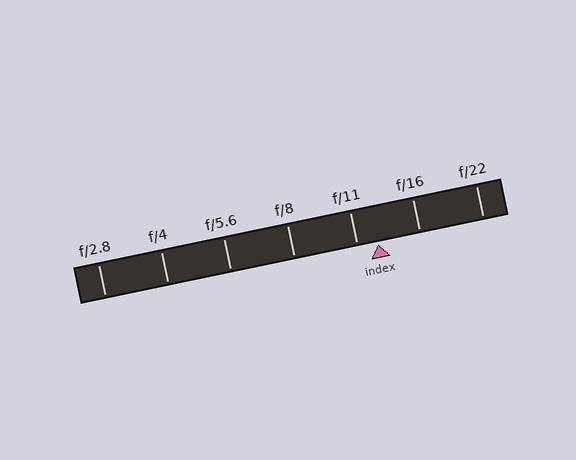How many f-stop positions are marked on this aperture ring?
There are 7 f-stop positions marked.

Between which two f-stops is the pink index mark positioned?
The index mark is between f/11 and f/16.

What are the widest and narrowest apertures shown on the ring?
The widest aperture shown is f/2.8 and the narrowest is f/22.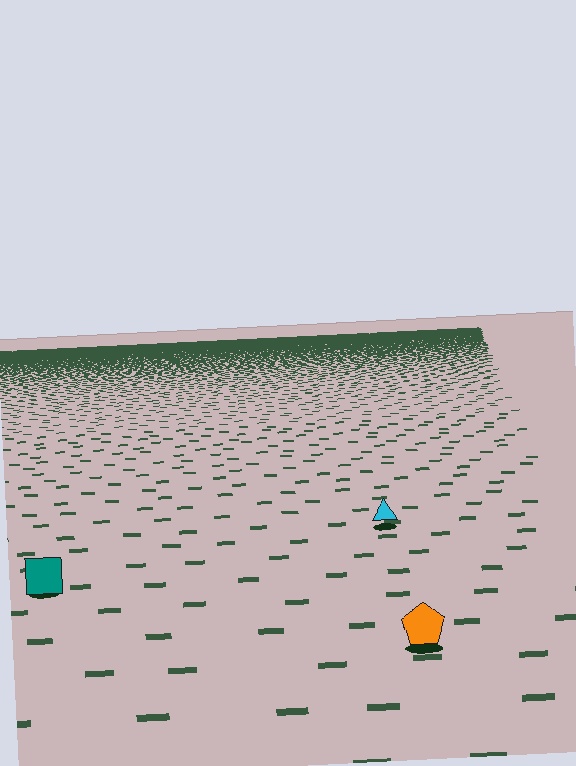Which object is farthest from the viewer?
The cyan triangle is farthest from the viewer. It appears smaller and the ground texture around it is denser.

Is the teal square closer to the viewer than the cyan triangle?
Yes. The teal square is closer — you can tell from the texture gradient: the ground texture is coarser near it.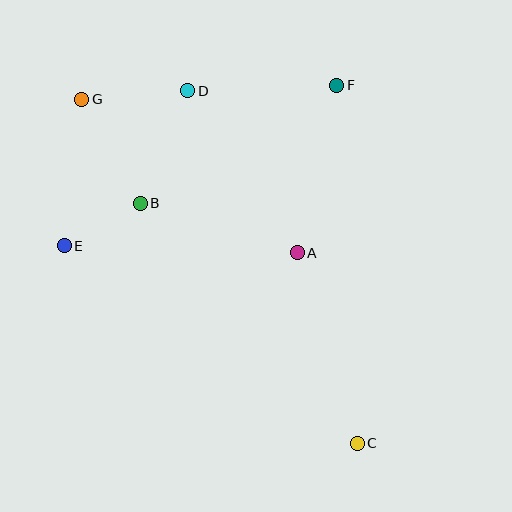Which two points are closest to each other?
Points B and E are closest to each other.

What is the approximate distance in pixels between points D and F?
The distance between D and F is approximately 149 pixels.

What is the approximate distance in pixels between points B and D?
The distance between B and D is approximately 122 pixels.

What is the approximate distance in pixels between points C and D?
The distance between C and D is approximately 391 pixels.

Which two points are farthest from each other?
Points C and G are farthest from each other.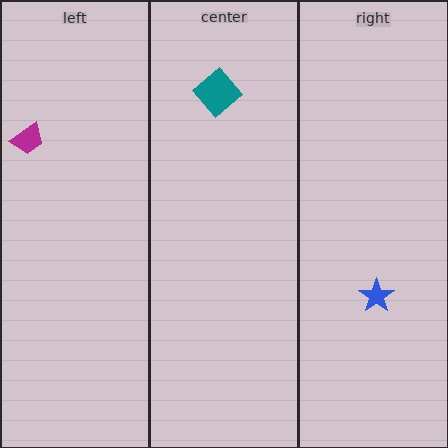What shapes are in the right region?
The blue star.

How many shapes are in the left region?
1.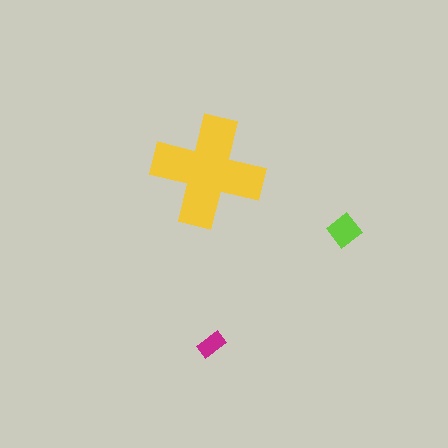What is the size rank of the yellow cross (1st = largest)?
1st.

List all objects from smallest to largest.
The magenta rectangle, the lime diamond, the yellow cross.